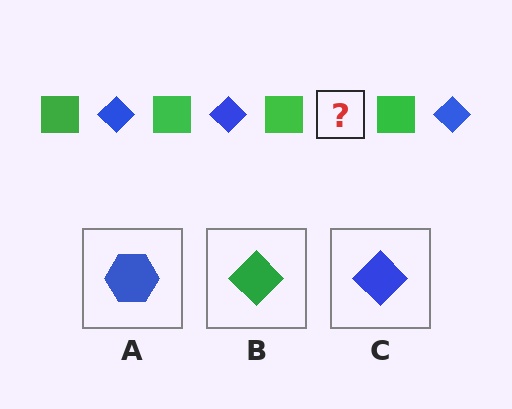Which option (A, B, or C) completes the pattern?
C.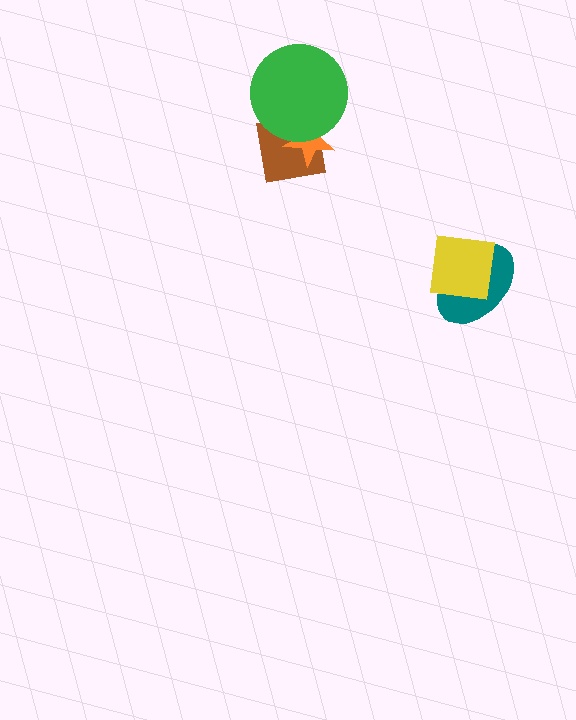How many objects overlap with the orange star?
2 objects overlap with the orange star.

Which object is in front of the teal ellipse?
The yellow square is in front of the teal ellipse.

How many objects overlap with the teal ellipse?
1 object overlaps with the teal ellipse.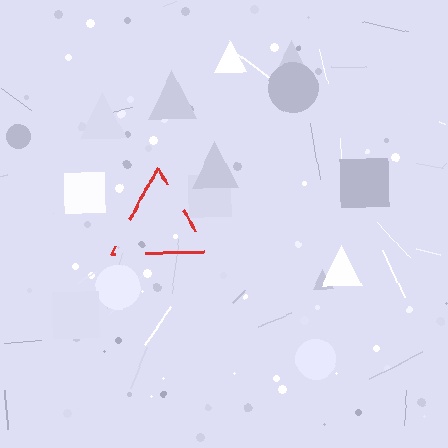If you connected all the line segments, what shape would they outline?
They would outline a triangle.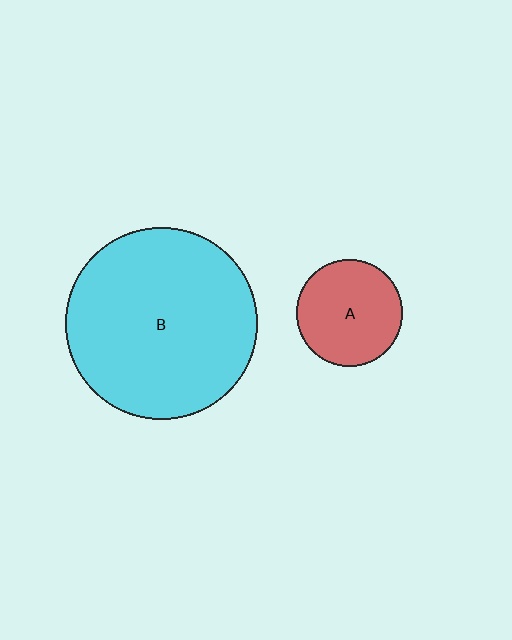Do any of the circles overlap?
No, none of the circles overlap.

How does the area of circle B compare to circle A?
Approximately 3.2 times.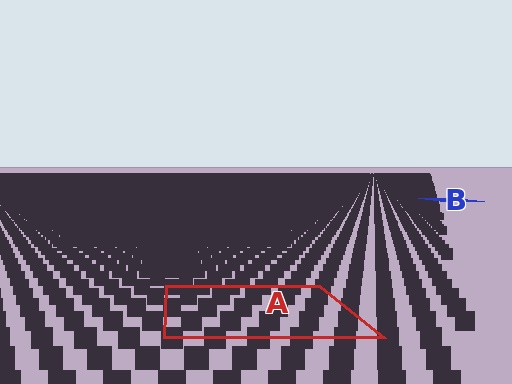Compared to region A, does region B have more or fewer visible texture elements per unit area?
Region B has more texture elements per unit area — they are packed more densely because it is farther away.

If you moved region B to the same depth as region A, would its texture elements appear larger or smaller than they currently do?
They would appear larger. At a closer depth, the same texture elements are projected at a bigger on-screen size.